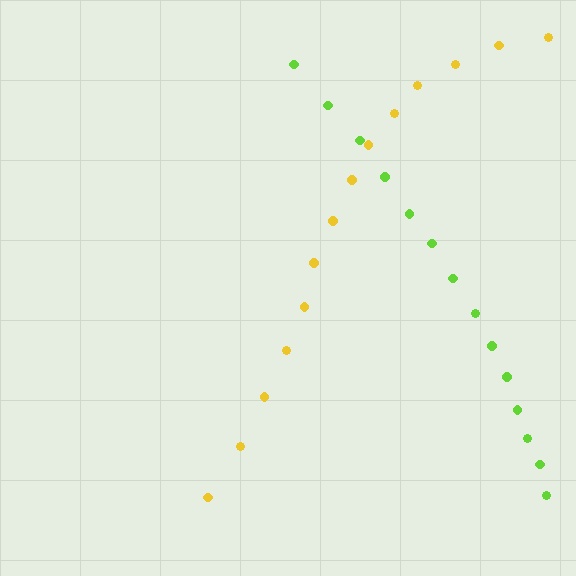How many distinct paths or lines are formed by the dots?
There are 2 distinct paths.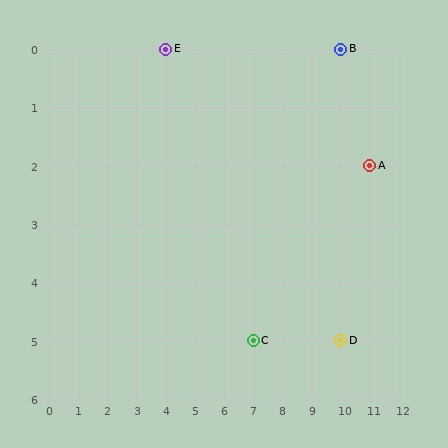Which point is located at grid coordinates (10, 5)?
Point D is at (10, 5).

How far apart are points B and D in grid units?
Points B and D are 5 rows apart.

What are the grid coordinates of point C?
Point C is at grid coordinates (7, 5).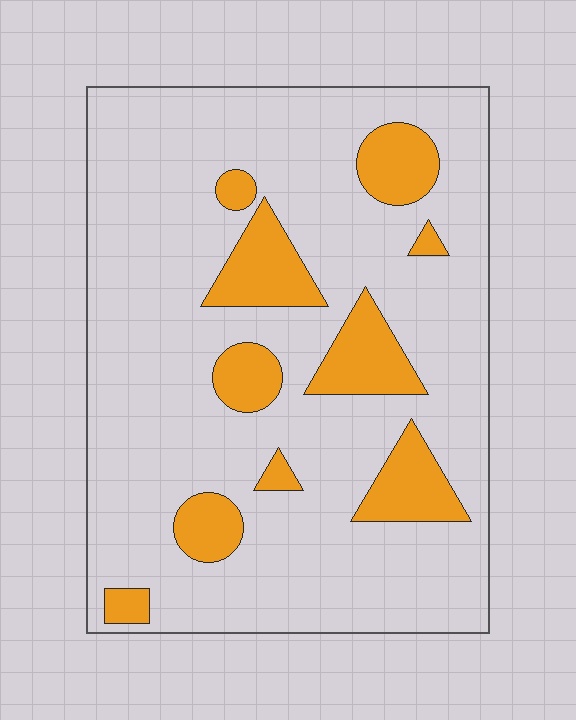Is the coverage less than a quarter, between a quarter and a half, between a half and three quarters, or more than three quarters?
Less than a quarter.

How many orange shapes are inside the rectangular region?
10.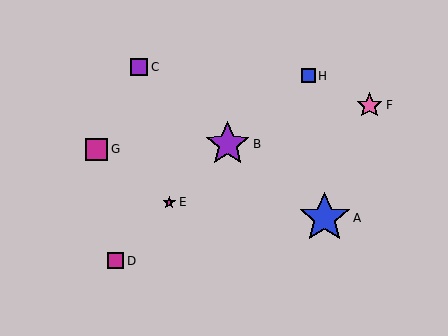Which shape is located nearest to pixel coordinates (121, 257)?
The magenta square (labeled D) at (116, 261) is nearest to that location.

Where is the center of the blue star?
The center of the blue star is at (325, 218).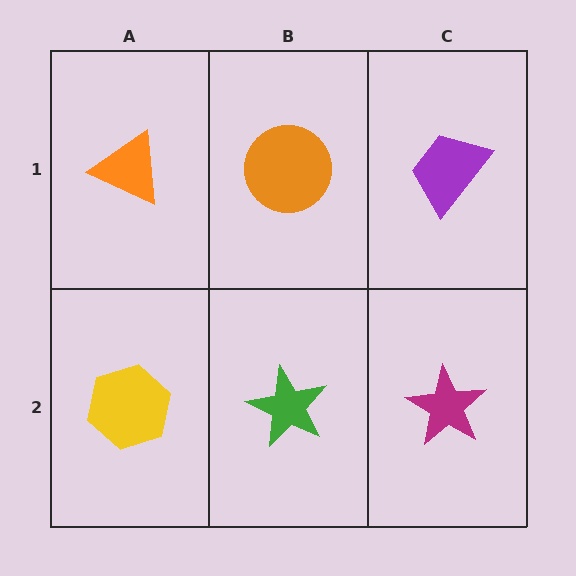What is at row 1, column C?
A purple trapezoid.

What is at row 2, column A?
A yellow hexagon.